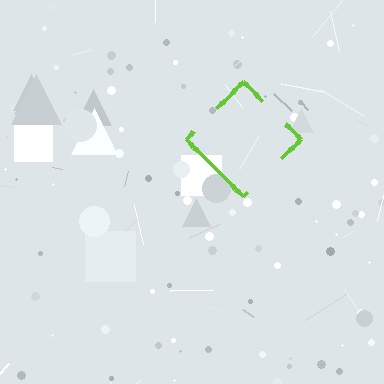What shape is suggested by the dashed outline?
The dashed outline suggests a diamond.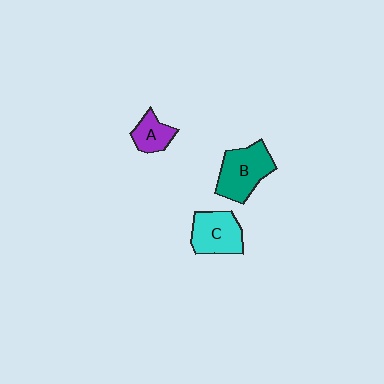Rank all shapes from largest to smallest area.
From largest to smallest: B (teal), C (cyan), A (purple).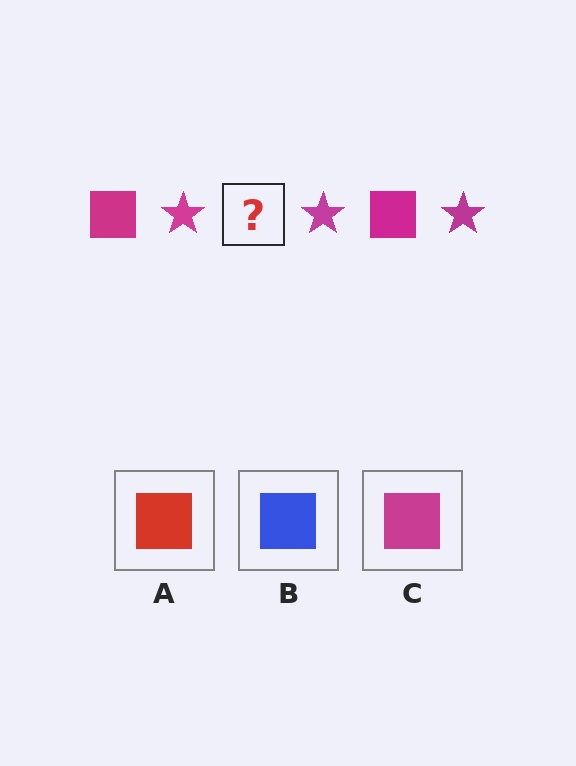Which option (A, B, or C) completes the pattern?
C.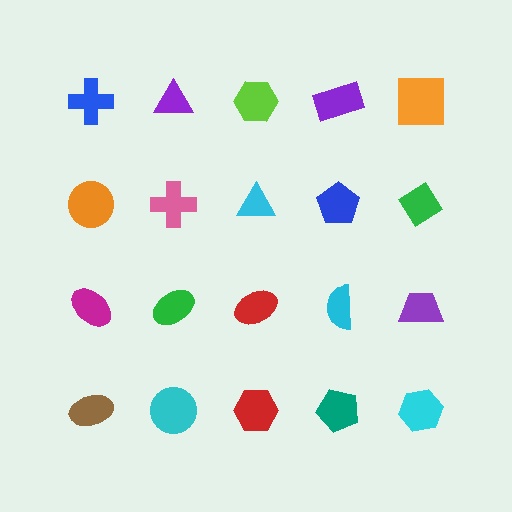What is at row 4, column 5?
A cyan hexagon.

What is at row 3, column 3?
A red ellipse.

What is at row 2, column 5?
A green diamond.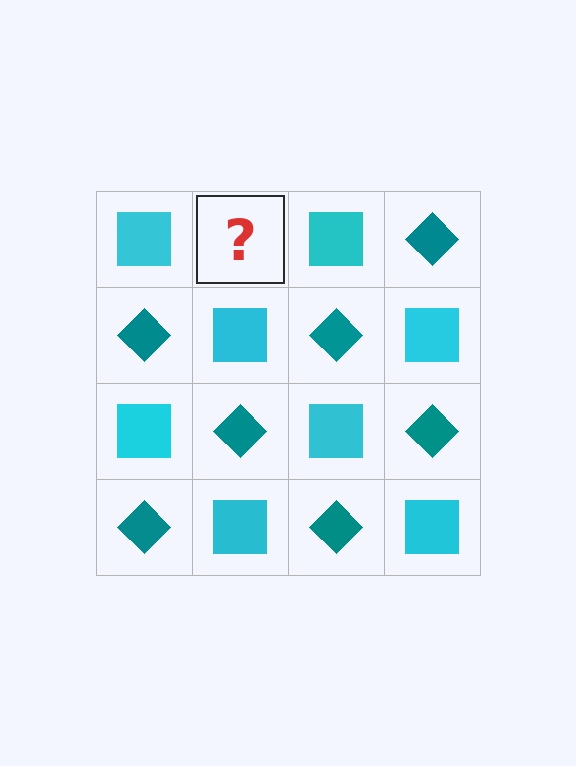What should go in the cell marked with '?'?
The missing cell should contain a teal diamond.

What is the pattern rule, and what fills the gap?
The rule is that it alternates cyan square and teal diamond in a checkerboard pattern. The gap should be filled with a teal diamond.